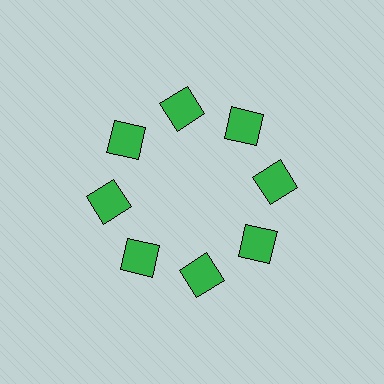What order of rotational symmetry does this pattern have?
This pattern has 8-fold rotational symmetry.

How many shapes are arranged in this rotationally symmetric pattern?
There are 8 shapes, arranged in 8 groups of 1.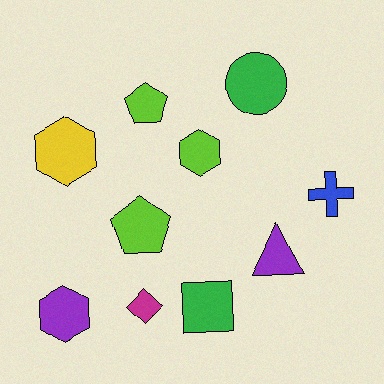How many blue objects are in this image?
There is 1 blue object.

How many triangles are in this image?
There is 1 triangle.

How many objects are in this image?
There are 10 objects.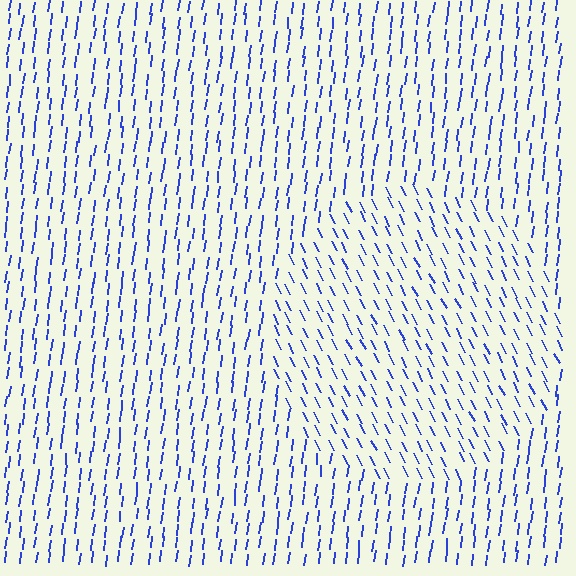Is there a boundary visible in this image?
Yes, there is a texture boundary formed by a change in line orientation.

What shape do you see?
I see a circle.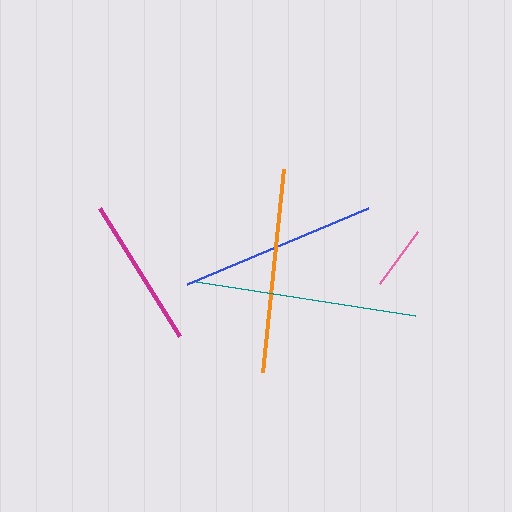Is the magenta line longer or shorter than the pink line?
The magenta line is longer than the pink line.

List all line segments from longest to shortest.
From longest to shortest: teal, orange, blue, magenta, pink.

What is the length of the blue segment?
The blue segment is approximately 196 pixels long.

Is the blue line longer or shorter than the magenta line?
The blue line is longer than the magenta line.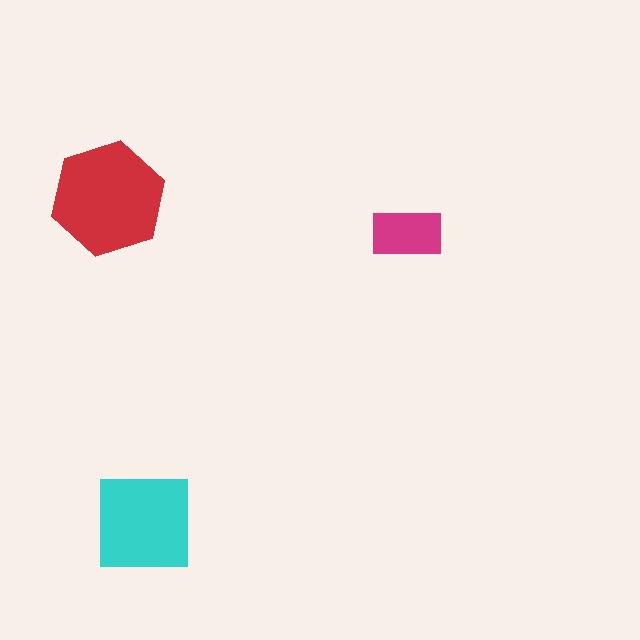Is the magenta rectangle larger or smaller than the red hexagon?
Smaller.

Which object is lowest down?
The cyan square is bottommost.